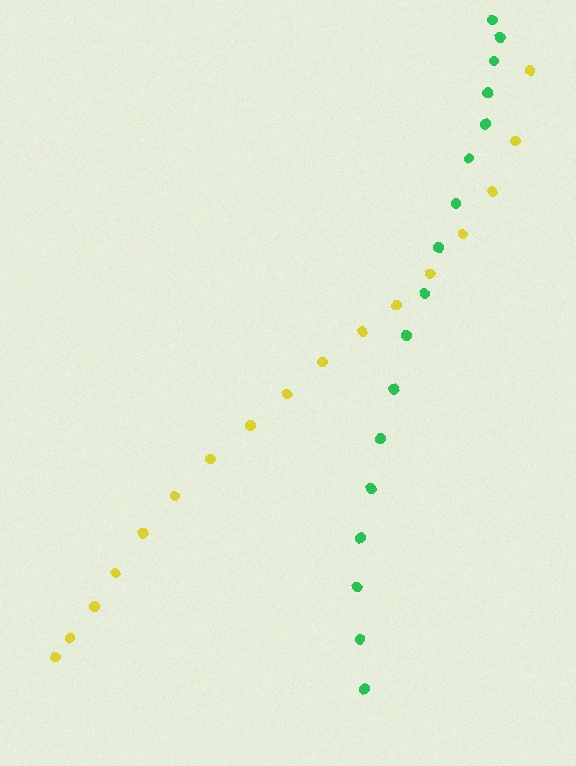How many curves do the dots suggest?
There are 2 distinct paths.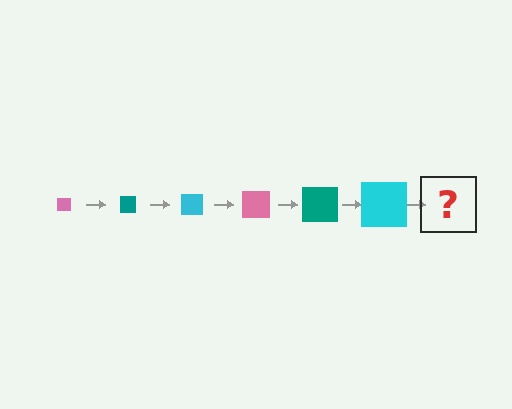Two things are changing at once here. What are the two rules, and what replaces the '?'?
The two rules are that the square grows larger each step and the color cycles through pink, teal, and cyan. The '?' should be a pink square, larger than the previous one.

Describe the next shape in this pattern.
It should be a pink square, larger than the previous one.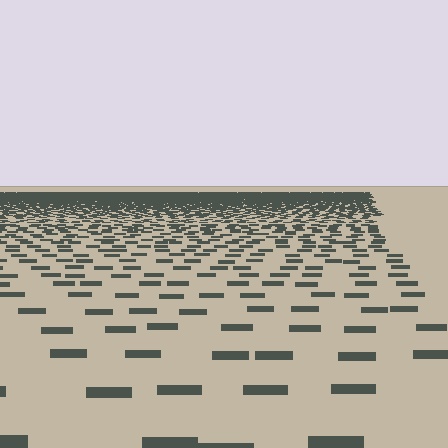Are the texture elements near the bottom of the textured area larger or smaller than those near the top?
Larger. Near the bottom, elements are closer to the viewer and appear at a bigger on-screen size.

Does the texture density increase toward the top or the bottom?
Density increases toward the top.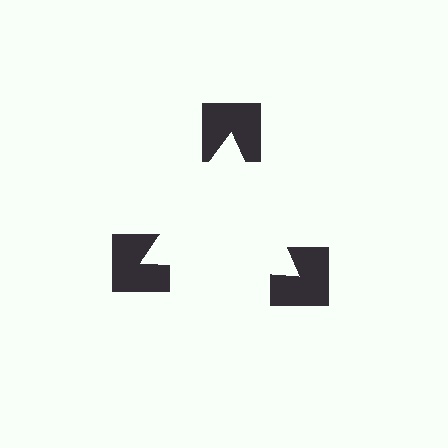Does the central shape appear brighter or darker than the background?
It typically appears slightly brighter than the background, even though no actual brightness change is drawn.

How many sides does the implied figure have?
3 sides.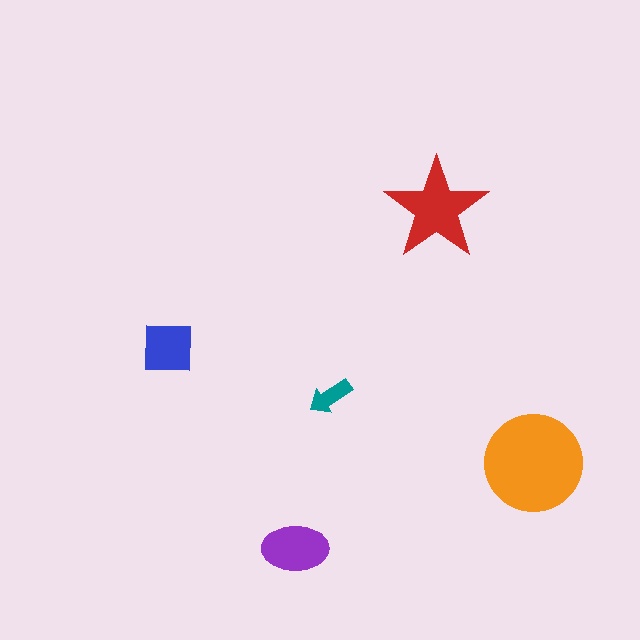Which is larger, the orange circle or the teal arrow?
The orange circle.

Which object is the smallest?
The teal arrow.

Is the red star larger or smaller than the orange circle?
Smaller.